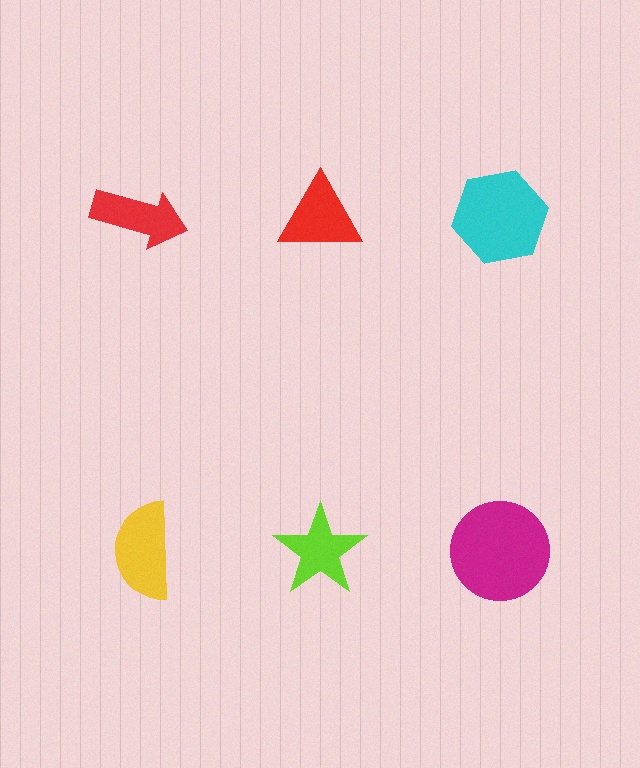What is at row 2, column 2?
A lime star.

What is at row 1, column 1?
A red arrow.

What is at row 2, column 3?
A magenta circle.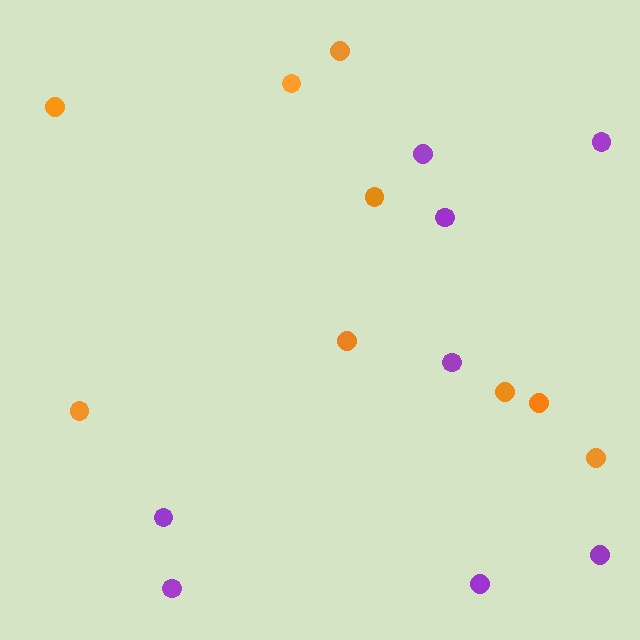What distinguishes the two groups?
There are 2 groups: one group of purple circles (8) and one group of orange circles (9).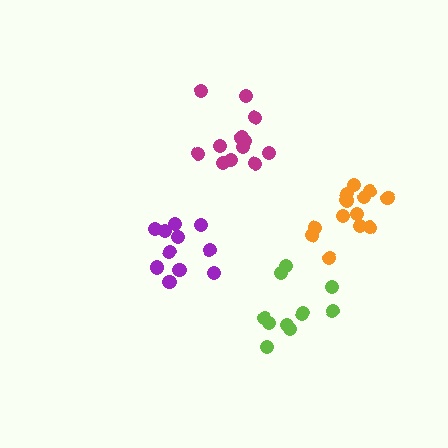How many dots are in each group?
Group 1: 12 dots, Group 2: 15 dots, Group 3: 10 dots, Group 4: 12 dots (49 total).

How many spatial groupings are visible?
There are 4 spatial groupings.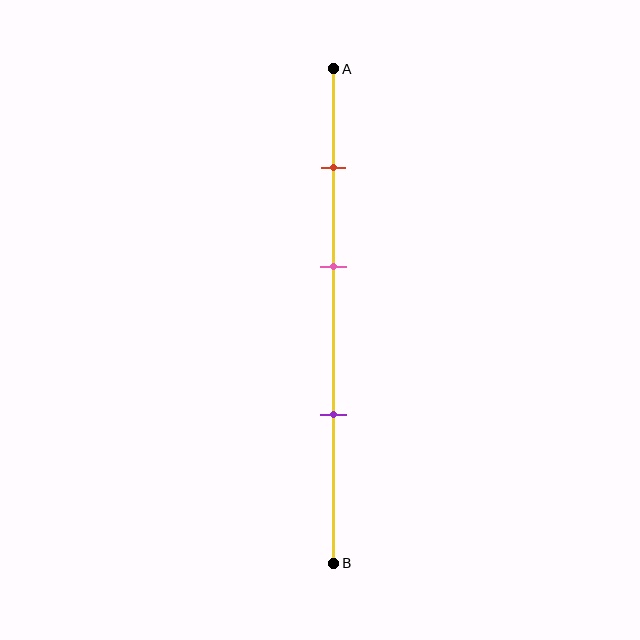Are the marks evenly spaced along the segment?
Yes, the marks are approximately evenly spaced.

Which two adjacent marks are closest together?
The red and pink marks are the closest adjacent pair.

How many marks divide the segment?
There are 3 marks dividing the segment.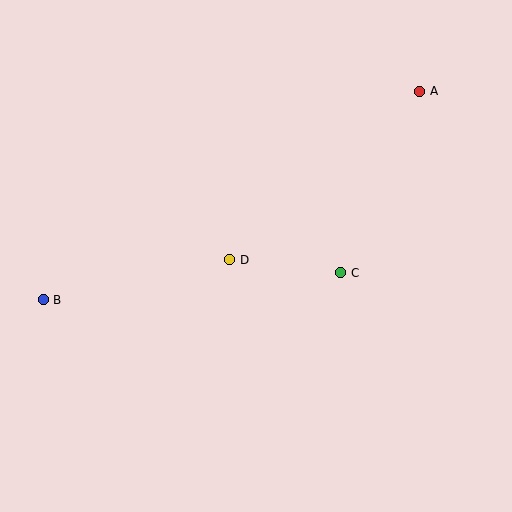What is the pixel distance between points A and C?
The distance between A and C is 198 pixels.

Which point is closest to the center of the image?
Point D at (230, 260) is closest to the center.